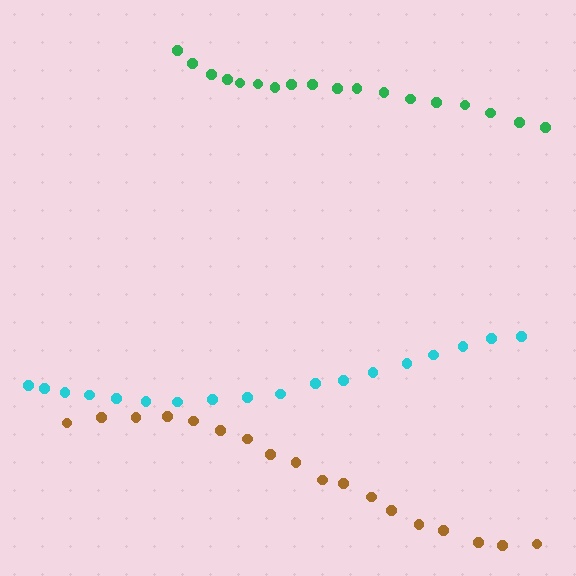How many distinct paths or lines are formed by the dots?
There are 3 distinct paths.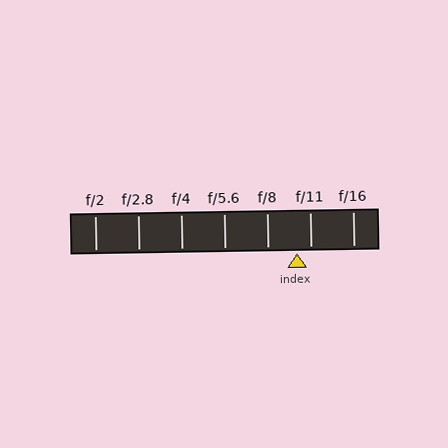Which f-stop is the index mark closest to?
The index mark is closest to f/11.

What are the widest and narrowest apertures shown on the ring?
The widest aperture shown is f/2 and the narrowest is f/16.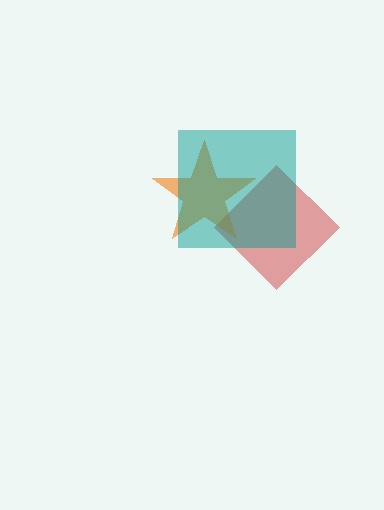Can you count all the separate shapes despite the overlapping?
Yes, there are 3 separate shapes.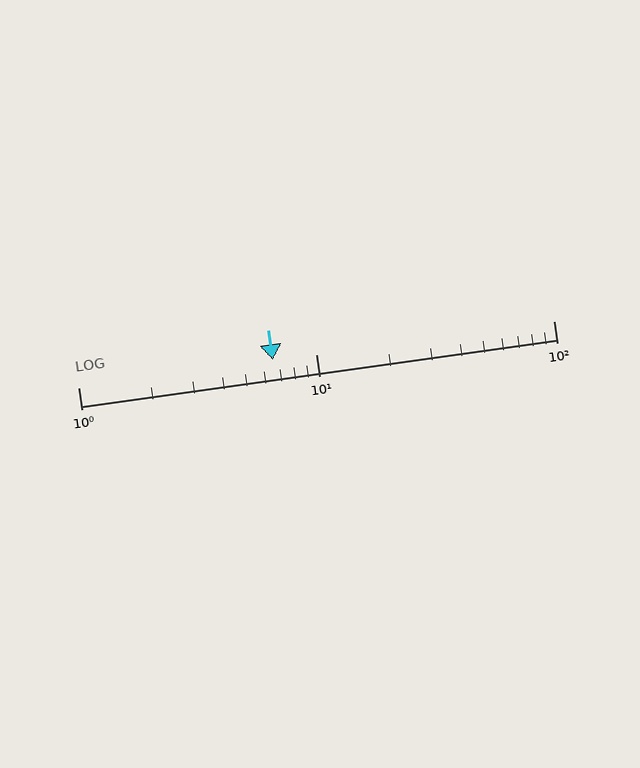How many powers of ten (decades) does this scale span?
The scale spans 2 decades, from 1 to 100.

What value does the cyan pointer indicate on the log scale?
The pointer indicates approximately 6.6.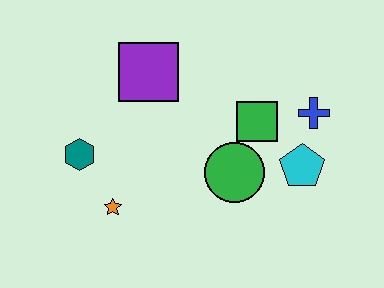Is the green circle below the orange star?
No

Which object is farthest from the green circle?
The teal hexagon is farthest from the green circle.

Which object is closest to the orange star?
The teal hexagon is closest to the orange star.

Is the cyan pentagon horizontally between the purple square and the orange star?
No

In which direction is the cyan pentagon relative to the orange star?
The cyan pentagon is to the right of the orange star.